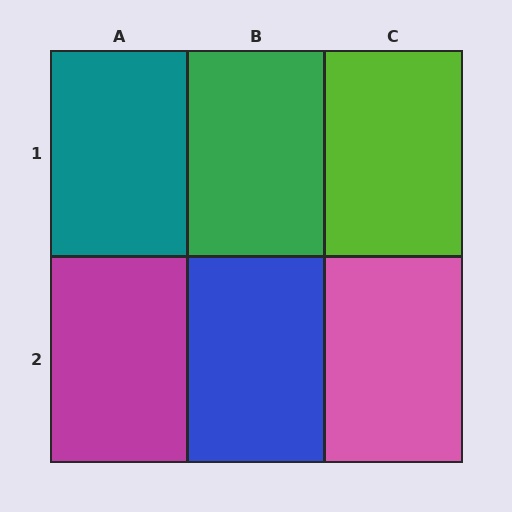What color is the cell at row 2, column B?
Blue.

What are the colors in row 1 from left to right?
Teal, green, lime.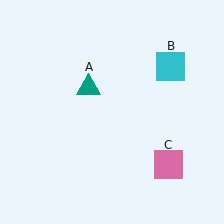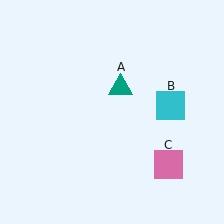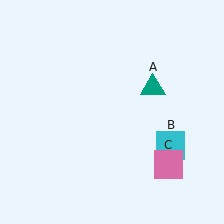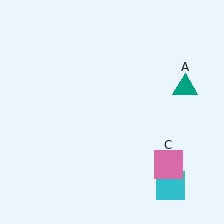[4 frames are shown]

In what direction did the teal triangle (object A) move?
The teal triangle (object A) moved right.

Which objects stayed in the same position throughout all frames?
Pink square (object C) remained stationary.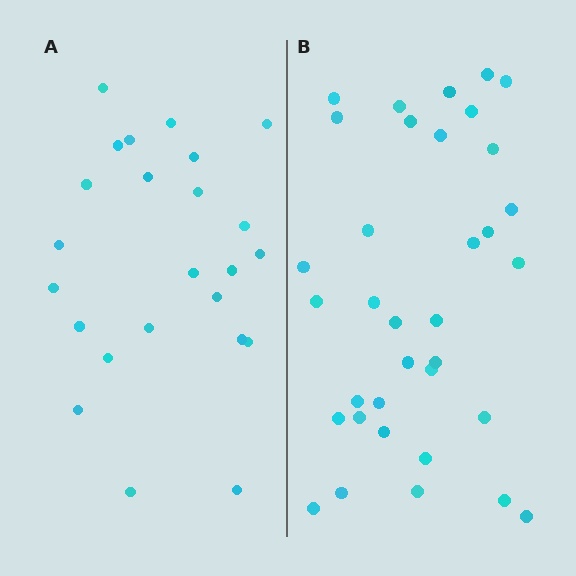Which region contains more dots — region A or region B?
Region B (the right region) has more dots.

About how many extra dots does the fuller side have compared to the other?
Region B has roughly 12 or so more dots than region A.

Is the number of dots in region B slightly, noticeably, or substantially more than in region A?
Region B has substantially more. The ratio is roughly 1.5 to 1.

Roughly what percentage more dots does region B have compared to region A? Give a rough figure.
About 45% more.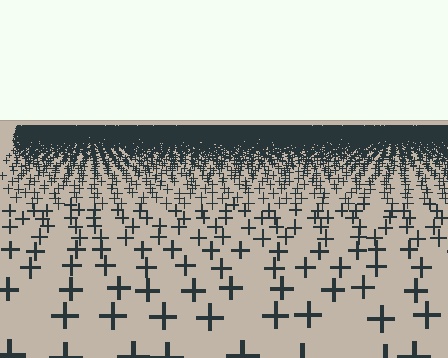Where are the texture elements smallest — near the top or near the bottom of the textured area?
Near the top.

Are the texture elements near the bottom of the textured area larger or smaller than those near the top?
Larger. Near the bottom, elements are closer to the viewer and appear at a bigger on-screen size.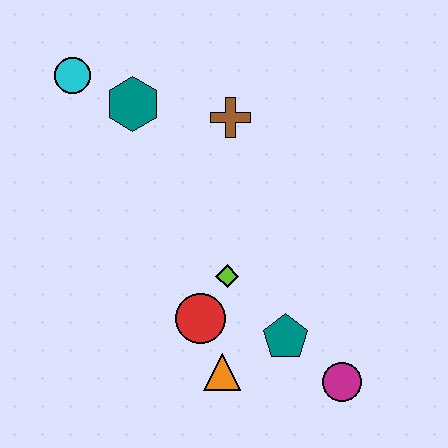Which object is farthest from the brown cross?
The magenta circle is farthest from the brown cross.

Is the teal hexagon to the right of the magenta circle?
No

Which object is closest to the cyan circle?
The teal hexagon is closest to the cyan circle.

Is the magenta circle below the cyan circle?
Yes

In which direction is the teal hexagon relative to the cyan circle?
The teal hexagon is to the right of the cyan circle.